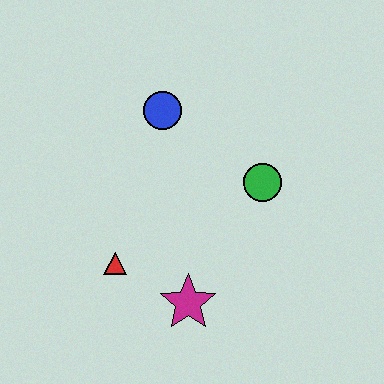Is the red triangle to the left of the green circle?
Yes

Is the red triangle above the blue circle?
No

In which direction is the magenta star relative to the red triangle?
The magenta star is to the right of the red triangle.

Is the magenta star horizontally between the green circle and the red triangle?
Yes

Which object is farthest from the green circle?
The red triangle is farthest from the green circle.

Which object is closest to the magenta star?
The red triangle is closest to the magenta star.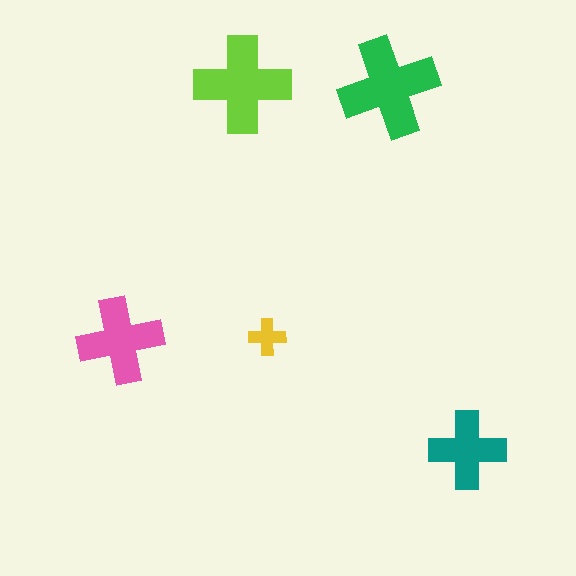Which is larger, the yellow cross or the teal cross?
The teal one.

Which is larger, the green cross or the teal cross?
The green one.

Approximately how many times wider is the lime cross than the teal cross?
About 1.5 times wider.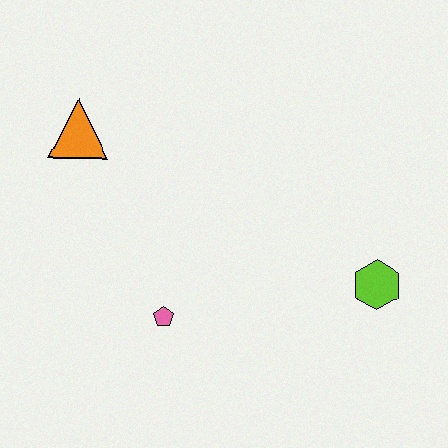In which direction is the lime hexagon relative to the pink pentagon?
The lime hexagon is to the right of the pink pentagon.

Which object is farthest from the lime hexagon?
The orange triangle is farthest from the lime hexagon.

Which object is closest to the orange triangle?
The pink pentagon is closest to the orange triangle.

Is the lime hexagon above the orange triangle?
No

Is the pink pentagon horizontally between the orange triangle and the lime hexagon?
Yes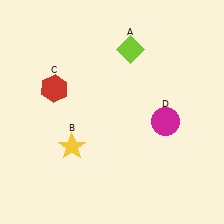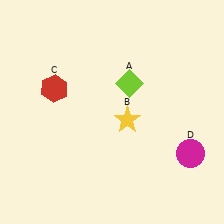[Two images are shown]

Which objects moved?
The objects that moved are: the lime diamond (A), the yellow star (B), the magenta circle (D).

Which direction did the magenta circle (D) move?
The magenta circle (D) moved down.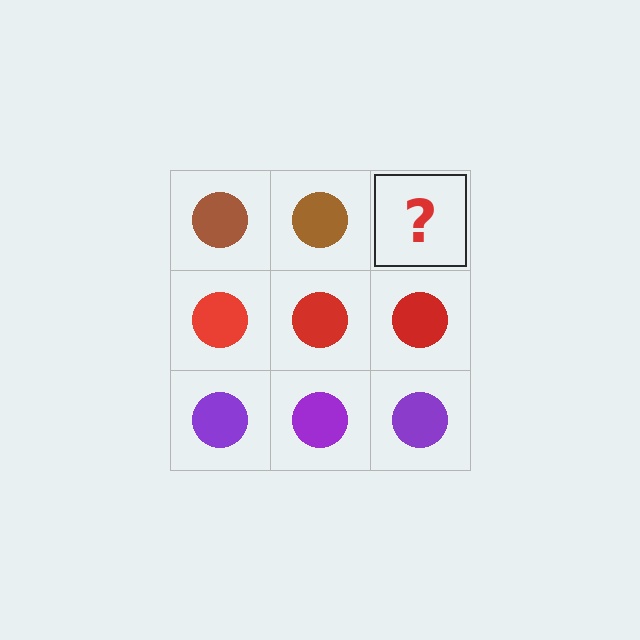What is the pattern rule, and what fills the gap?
The rule is that each row has a consistent color. The gap should be filled with a brown circle.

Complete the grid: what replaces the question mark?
The question mark should be replaced with a brown circle.